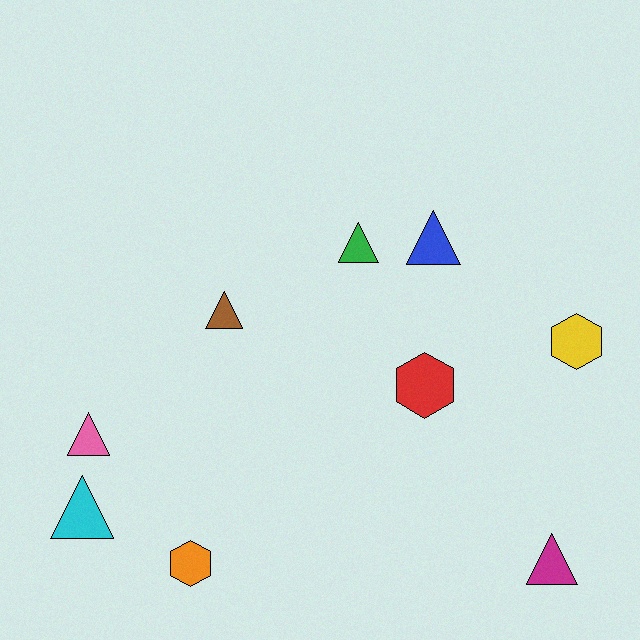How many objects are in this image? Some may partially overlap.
There are 9 objects.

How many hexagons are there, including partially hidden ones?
There are 3 hexagons.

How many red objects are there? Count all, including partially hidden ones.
There is 1 red object.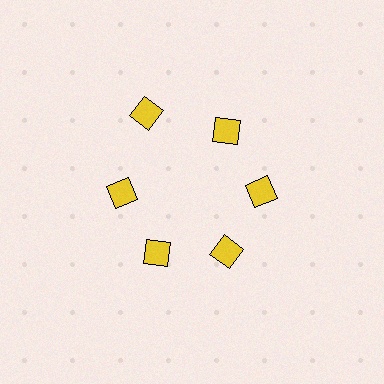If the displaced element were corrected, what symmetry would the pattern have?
It would have 6-fold rotational symmetry — the pattern would map onto itself every 60 degrees.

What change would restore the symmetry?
The symmetry would be restored by moving it inward, back onto the ring so that all 6 squares sit at equal angles and equal distance from the center.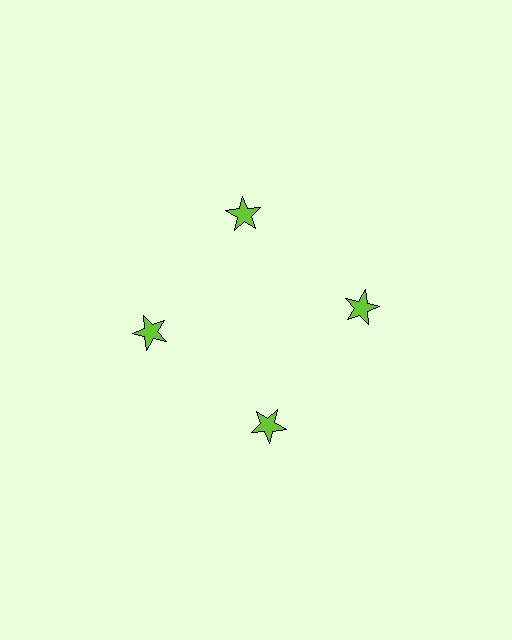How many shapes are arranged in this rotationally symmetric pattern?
There are 4 shapes, arranged in 4 groups of 1.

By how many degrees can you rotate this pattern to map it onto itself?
The pattern maps onto itself every 90 degrees of rotation.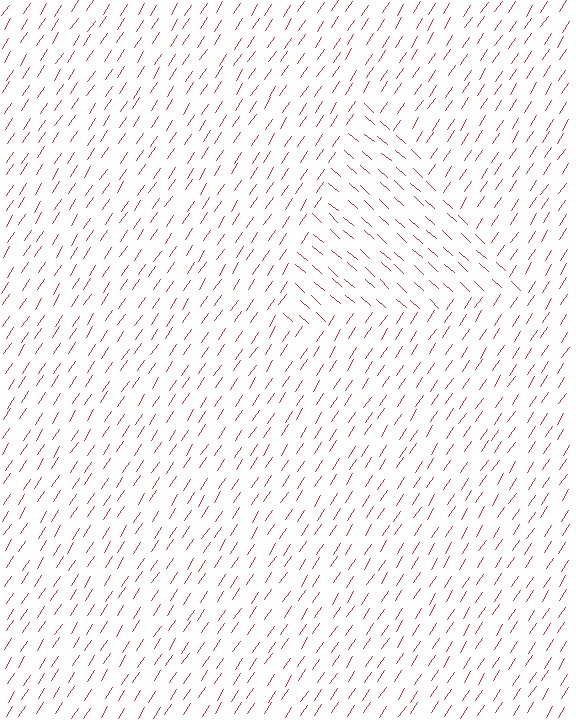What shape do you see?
I see a triangle.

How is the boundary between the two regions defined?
The boundary is defined purely by a change in line orientation (approximately 82 degrees difference). All lines are the same color and thickness.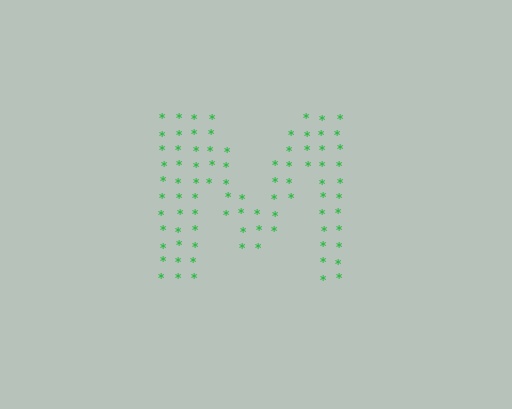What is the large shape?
The large shape is the letter M.